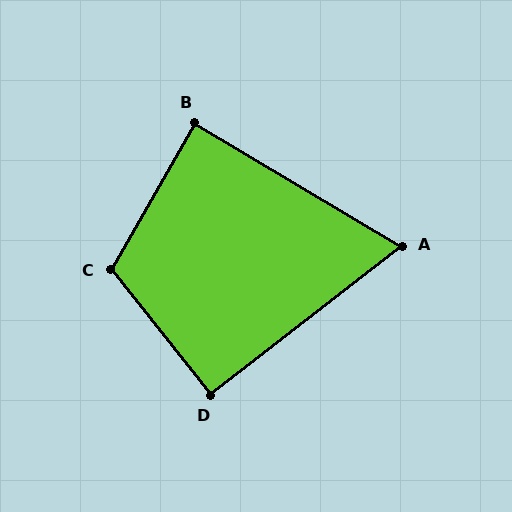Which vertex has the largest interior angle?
C, at approximately 111 degrees.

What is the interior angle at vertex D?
Approximately 91 degrees (approximately right).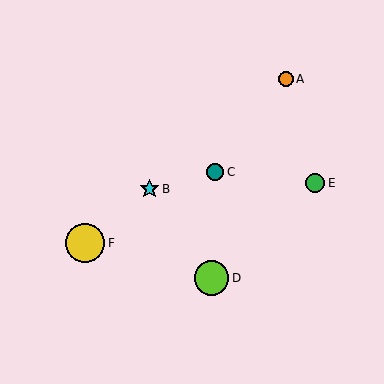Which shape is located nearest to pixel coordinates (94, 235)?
The yellow circle (labeled F) at (85, 243) is nearest to that location.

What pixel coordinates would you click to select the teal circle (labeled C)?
Click at (215, 172) to select the teal circle C.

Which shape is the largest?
The yellow circle (labeled F) is the largest.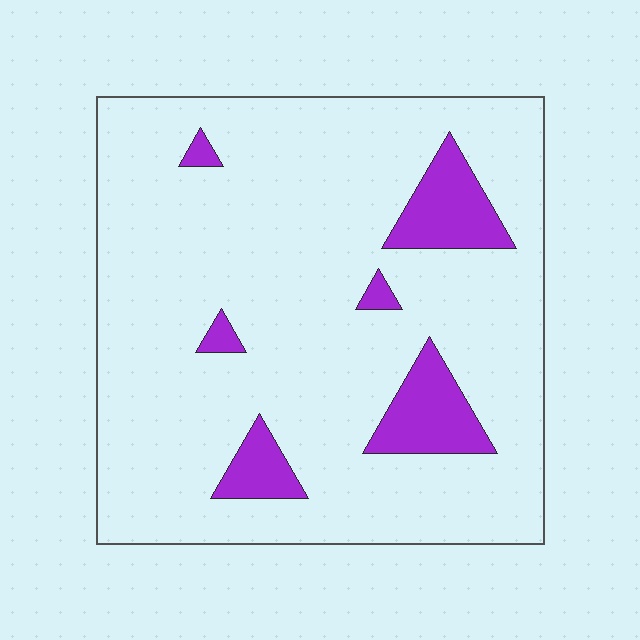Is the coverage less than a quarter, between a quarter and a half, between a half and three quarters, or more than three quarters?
Less than a quarter.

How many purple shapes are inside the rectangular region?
6.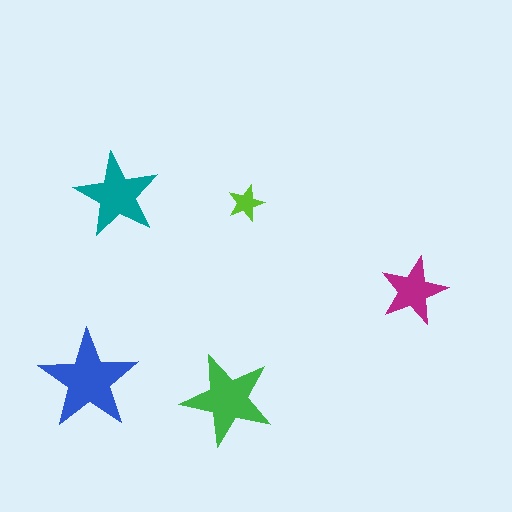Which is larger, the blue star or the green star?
The blue one.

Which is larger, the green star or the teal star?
The green one.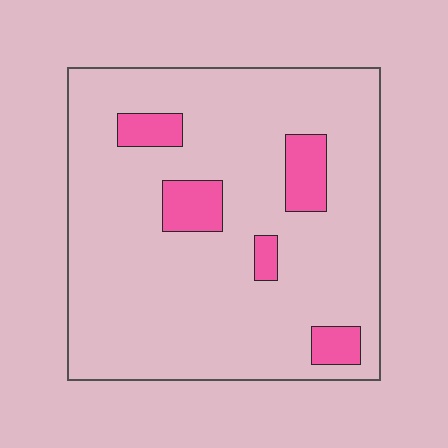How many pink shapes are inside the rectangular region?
5.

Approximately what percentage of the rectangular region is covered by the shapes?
Approximately 10%.